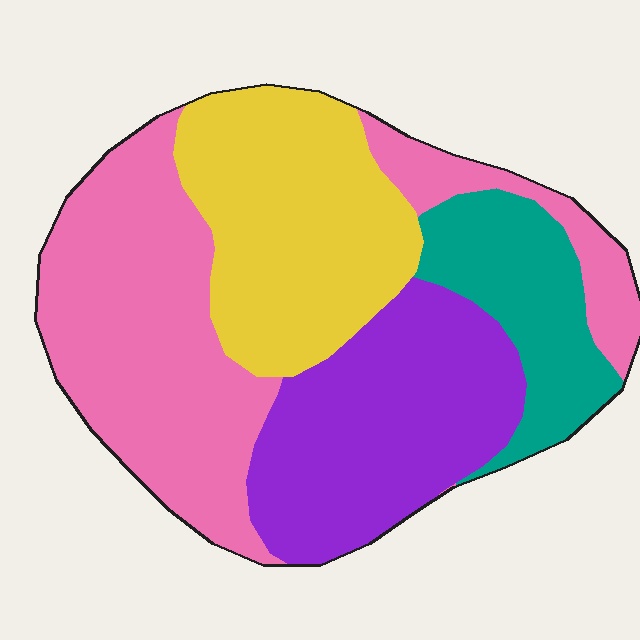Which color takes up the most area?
Pink, at roughly 35%.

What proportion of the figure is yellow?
Yellow covers 25% of the figure.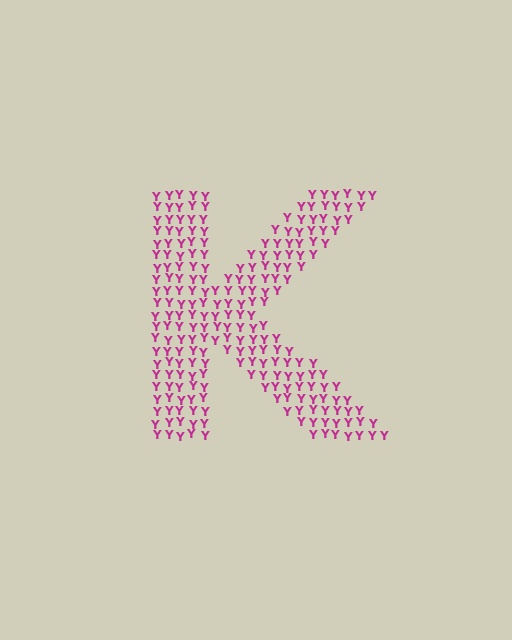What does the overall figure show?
The overall figure shows the letter K.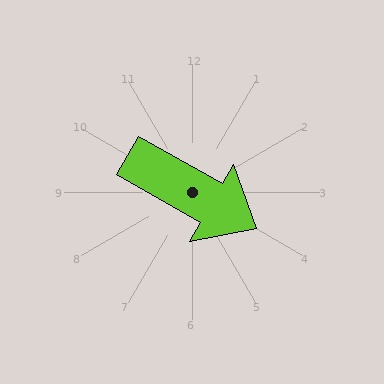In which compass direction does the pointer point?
Southeast.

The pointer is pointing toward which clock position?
Roughly 4 o'clock.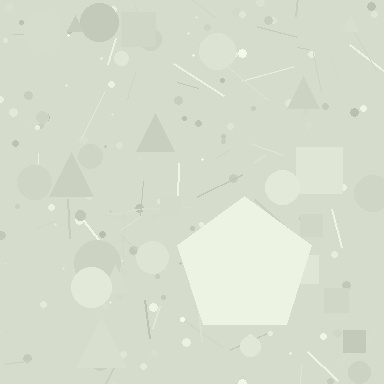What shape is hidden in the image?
A pentagon is hidden in the image.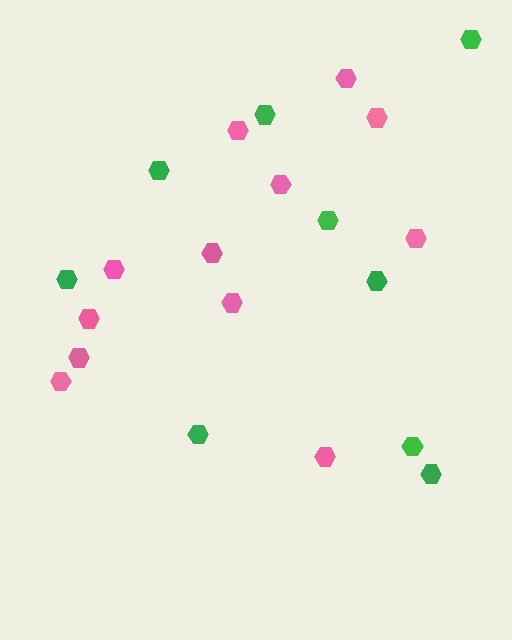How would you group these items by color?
There are 2 groups: one group of pink hexagons (12) and one group of green hexagons (9).